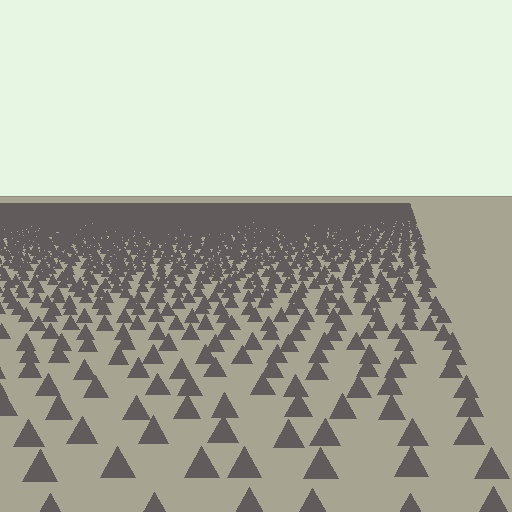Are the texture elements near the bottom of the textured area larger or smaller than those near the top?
Larger. Near the bottom, elements are closer to the viewer and appear at a bigger on-screen size.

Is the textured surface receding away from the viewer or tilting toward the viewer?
The surface is receding away from the viewer. Texture elements get smaller and denser toward the top.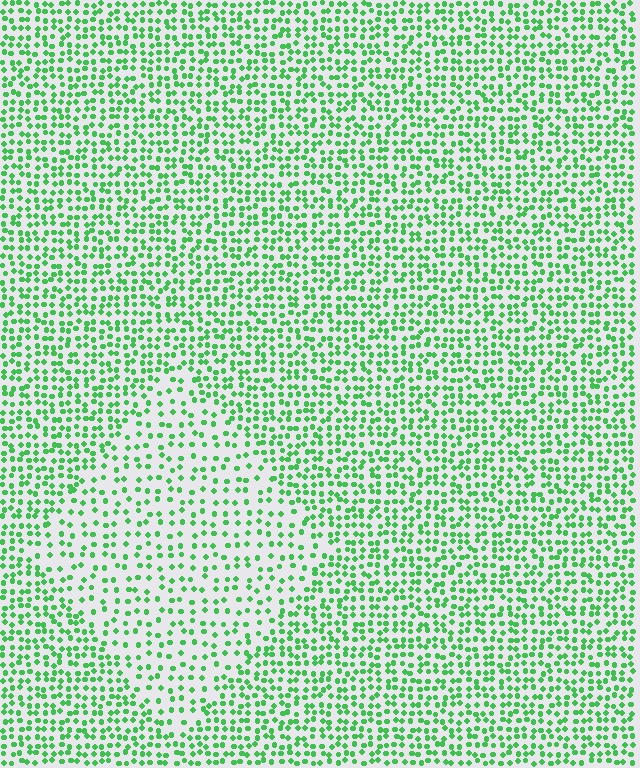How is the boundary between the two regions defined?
The boundary is defined by a change in element density (approximately 1.8x ratio). All elements are the same color, size, and shape.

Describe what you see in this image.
The image contains small green elements arranged at two different densities. A diamond-shaped region is visible where the elements are less densely packed than the surrounding area.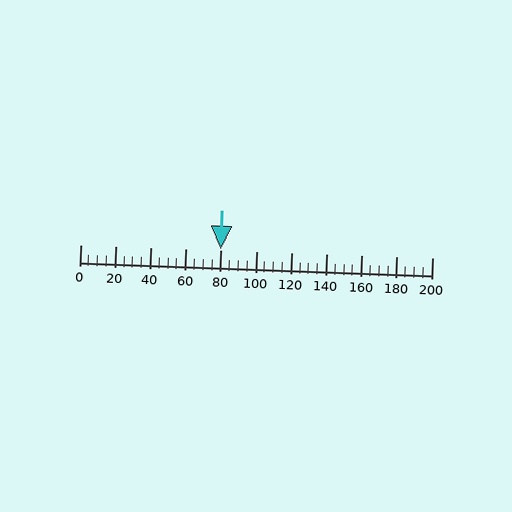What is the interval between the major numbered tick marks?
The major tick marks are spaced 20 units apart.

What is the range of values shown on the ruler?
The ruler shows values from 0 to 200.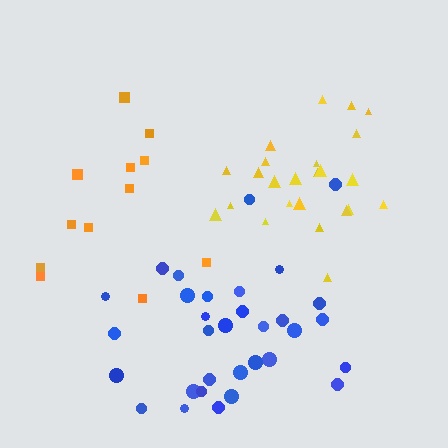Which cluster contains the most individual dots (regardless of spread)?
Blue (32).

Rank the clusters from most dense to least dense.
yellow, blue, orange.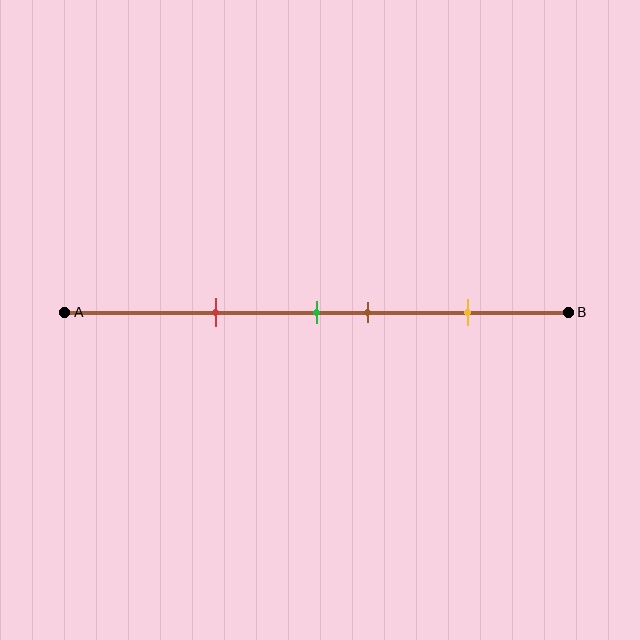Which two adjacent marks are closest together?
The green and brown marks are the closest adjacent pair.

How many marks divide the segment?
There are 4 marks dividing the segment.